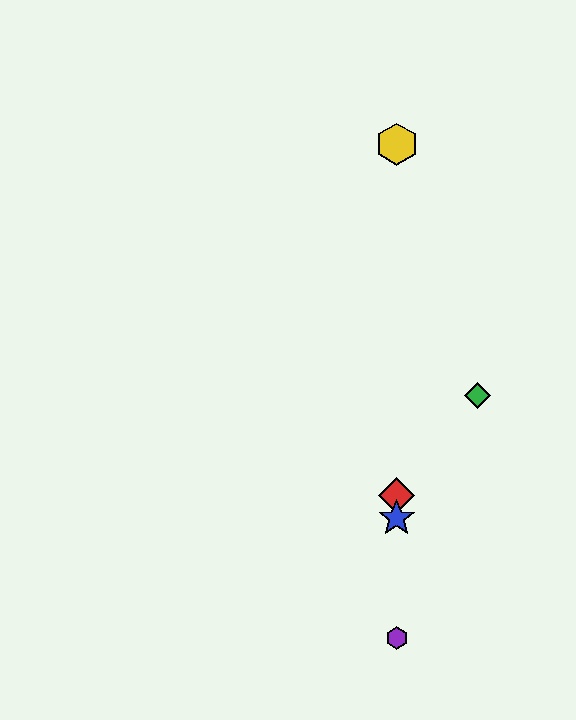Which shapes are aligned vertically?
The red diamond, the blue star, the yellow hexagon, the purple hexagon are aligned vertically.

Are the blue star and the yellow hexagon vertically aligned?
Yes, both are at x≈397.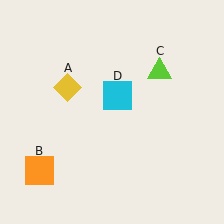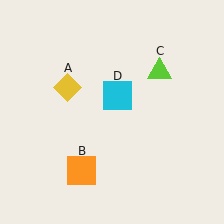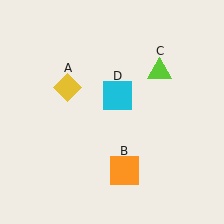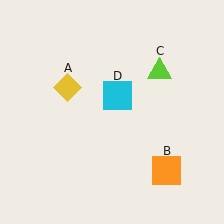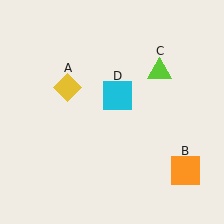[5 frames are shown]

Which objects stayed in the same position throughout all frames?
Yellow diamond (object A) and lime triangle (object C) and cyan square (object D) remained stationary.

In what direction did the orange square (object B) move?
The orange square (object B) moved right.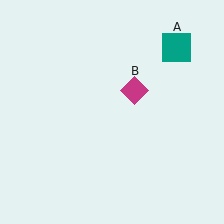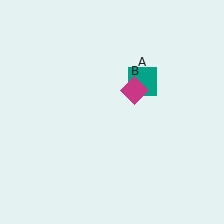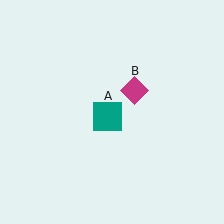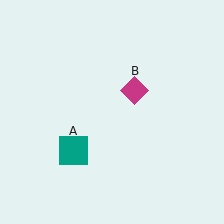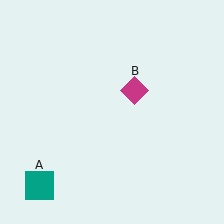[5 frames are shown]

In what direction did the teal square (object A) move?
The teal square (object A) moved down and to the left.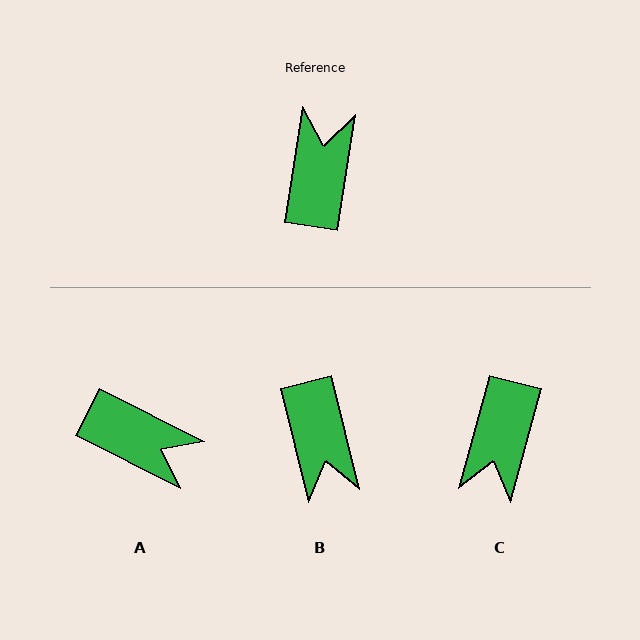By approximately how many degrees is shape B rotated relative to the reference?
Approximately 157 degrees clockwise.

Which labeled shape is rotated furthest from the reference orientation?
C, about 173 degrees away.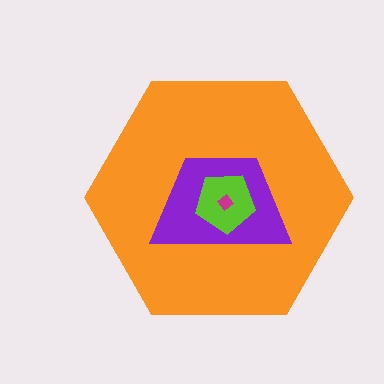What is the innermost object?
The magenta diamond.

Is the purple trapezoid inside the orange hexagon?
Yes.